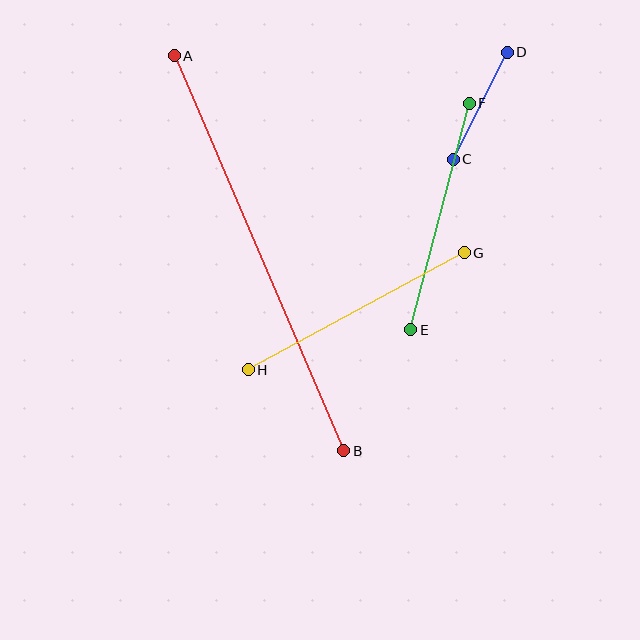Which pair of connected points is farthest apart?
Points A and B are farthest apart.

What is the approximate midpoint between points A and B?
The midpoint is at approximately (259, 253) pixels.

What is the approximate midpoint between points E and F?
The midpoint is at approximately (440, 216) pixels.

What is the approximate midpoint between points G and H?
The midpoint is at approximately (356, 311) pixels.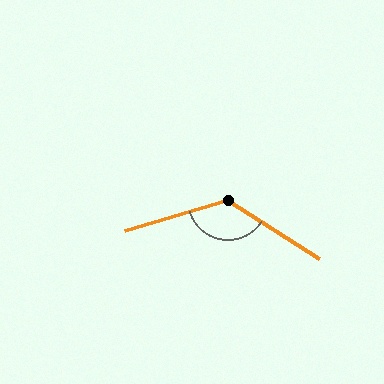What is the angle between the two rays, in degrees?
Approximately 131 degrees.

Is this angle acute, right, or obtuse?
It is obtuse.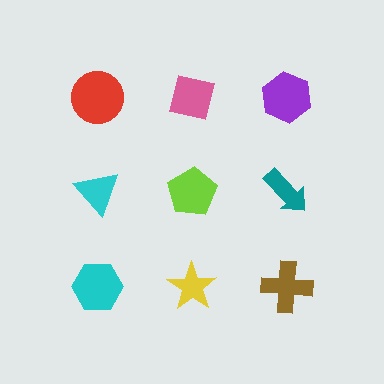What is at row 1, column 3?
A purple hexagon.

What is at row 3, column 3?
A brown cross.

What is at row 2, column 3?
A teal arrow.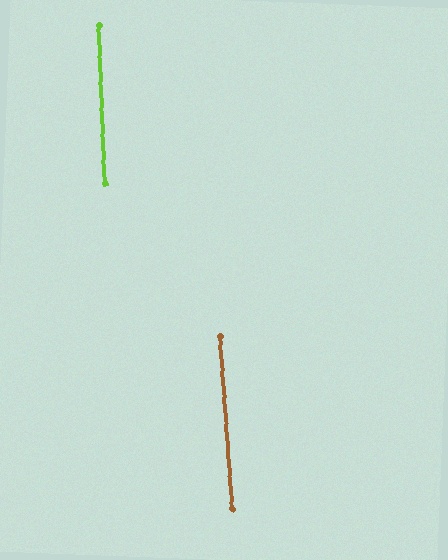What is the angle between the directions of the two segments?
Approximately 2 degrees.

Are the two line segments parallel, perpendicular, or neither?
Parallel — their directions differ by only 1.9°.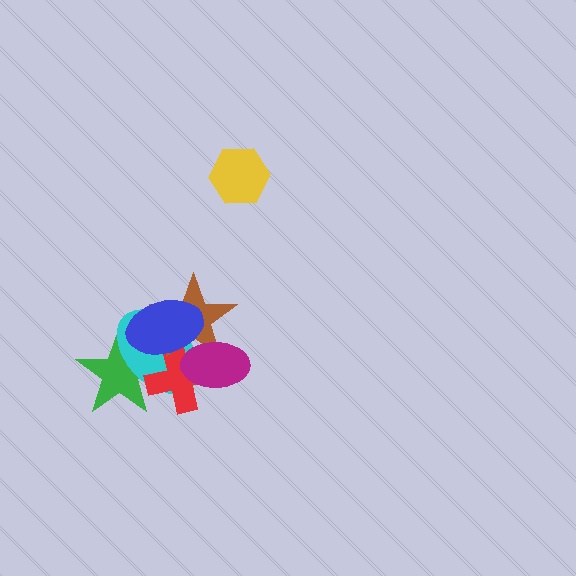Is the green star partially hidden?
Yes, it is partially covered by another shape.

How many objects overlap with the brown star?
4 objects overlap with the brown star.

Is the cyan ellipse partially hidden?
Yes, it is partially covered by another shape.